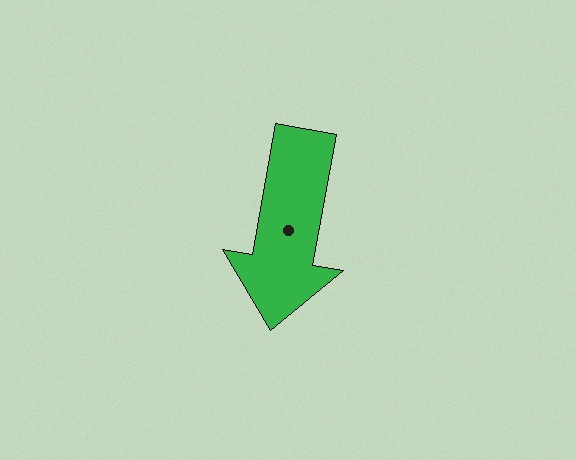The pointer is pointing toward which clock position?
Roughly 6 o'clock.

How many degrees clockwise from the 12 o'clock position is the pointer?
Approximately 190 degrees.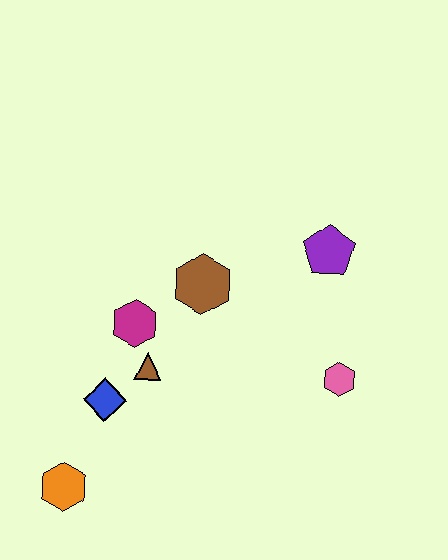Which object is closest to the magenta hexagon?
The brown triangle is closest to the magenta hexagon.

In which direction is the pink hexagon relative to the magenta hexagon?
The pink hexagon is to the right of the magenta hexagon.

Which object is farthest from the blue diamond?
The purple pentagon is farthest from the blue diamond.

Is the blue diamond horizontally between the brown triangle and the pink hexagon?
No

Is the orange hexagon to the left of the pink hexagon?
Yes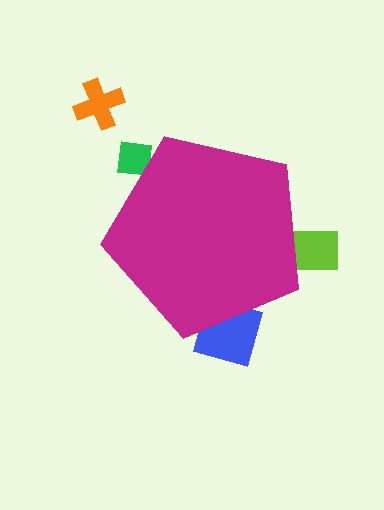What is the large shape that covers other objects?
A magenta pentagon.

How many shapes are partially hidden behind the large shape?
3 shapes are partially hidden.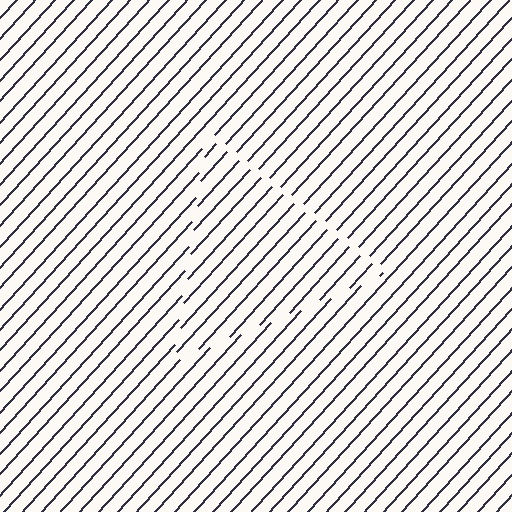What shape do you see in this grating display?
An illusory triangle. The interior of the shape contains the same grating, shifted by half a period — the contour is defined by the phase discontinuity where line-ends from the inner and outer gratings abut.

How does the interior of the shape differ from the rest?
The interior of the shape contains the same grating, shifted by half a period — the contour is defined by the phase discontinuity where line-ends from the inner and outer gratings abut.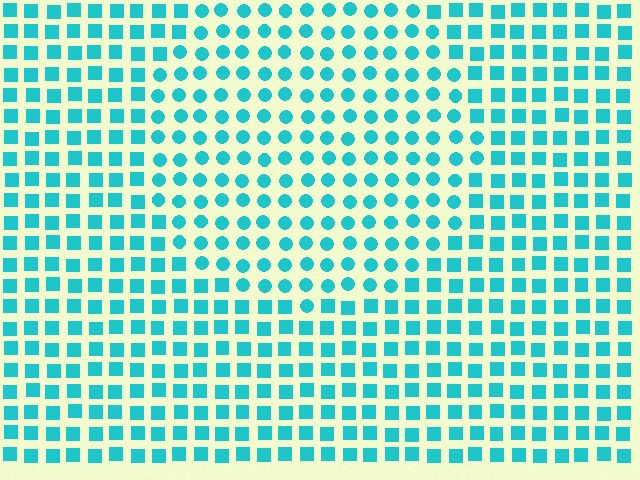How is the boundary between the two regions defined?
The boundary is defined by a change in element shape: circles inside vs. squares outside. All elements share the same color and spacing.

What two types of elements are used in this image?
The image uses circles inside the circle region and squares outside it.